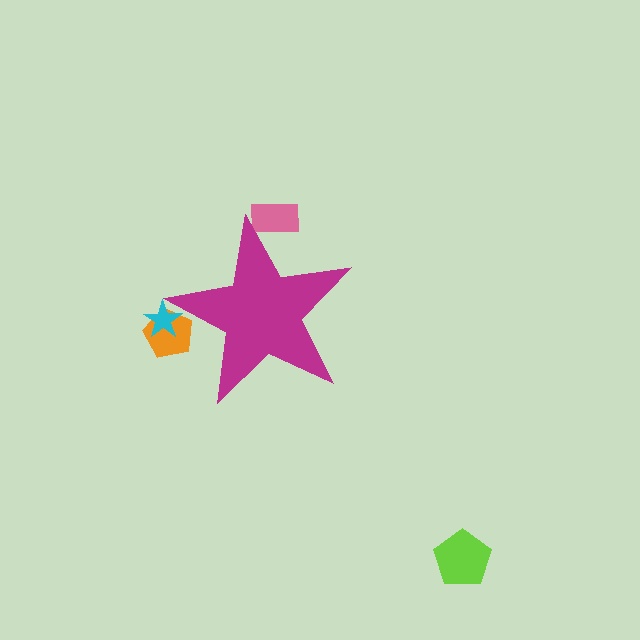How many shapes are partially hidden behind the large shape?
3 shapes are partially hidden.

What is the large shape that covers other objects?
A magenta star.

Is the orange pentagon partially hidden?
Yes, the orange pentagon is partially hidden behind the magenta star.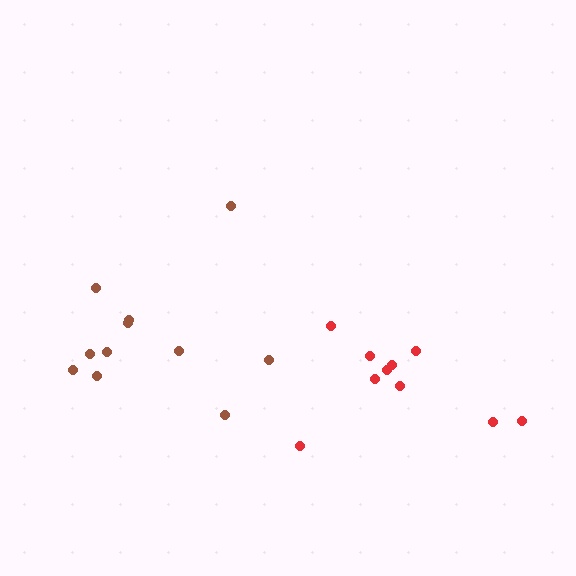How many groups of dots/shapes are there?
There are 2 groups.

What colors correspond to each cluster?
The clusters are colored: red, brown.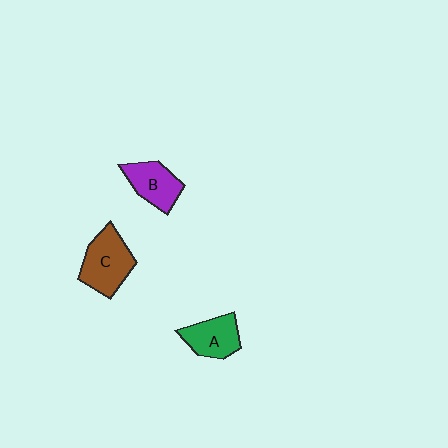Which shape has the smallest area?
Shape A (green).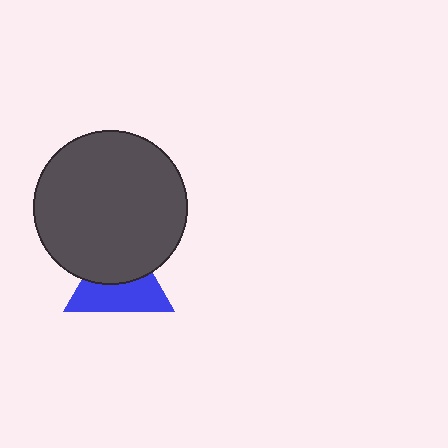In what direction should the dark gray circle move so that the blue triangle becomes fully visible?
The dark gray circle should move up. That is the shortest direction to clear the overlap and leave the blue triangle fully visible.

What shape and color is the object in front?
The object in front is a dark gray circle.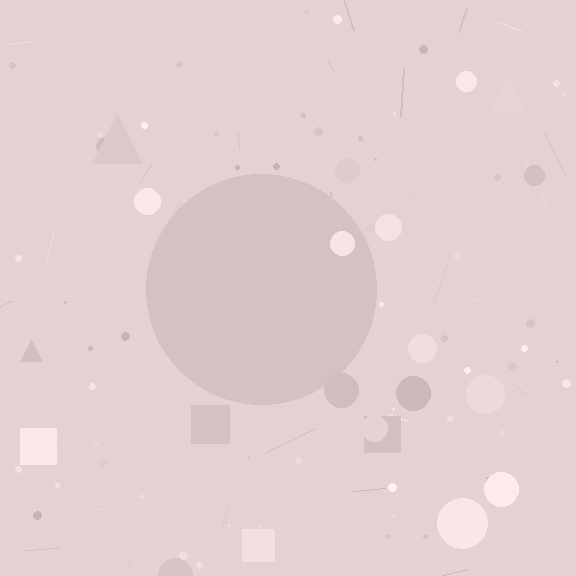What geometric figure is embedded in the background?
A circle is embedded in the background.